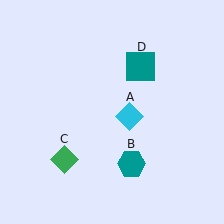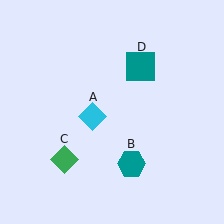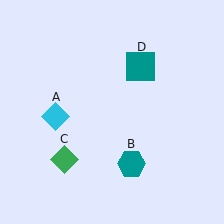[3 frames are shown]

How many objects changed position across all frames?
1 object changed position: cyan diamond (object A).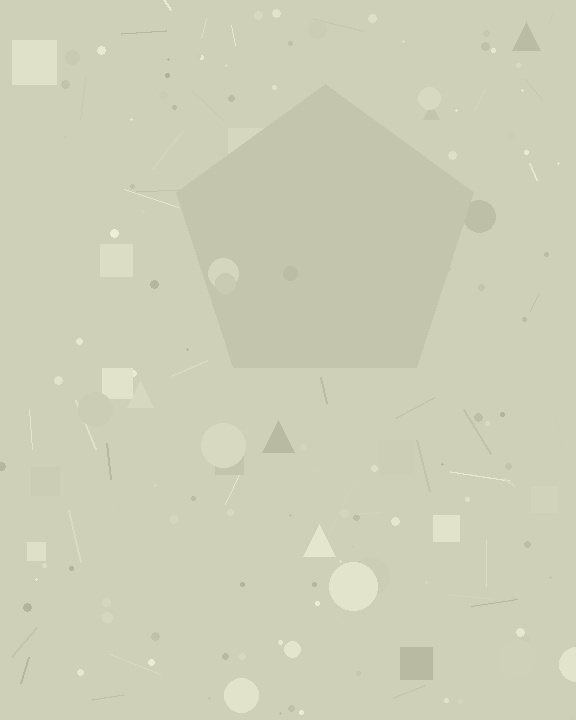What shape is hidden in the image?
A pentagon is hidden in the image.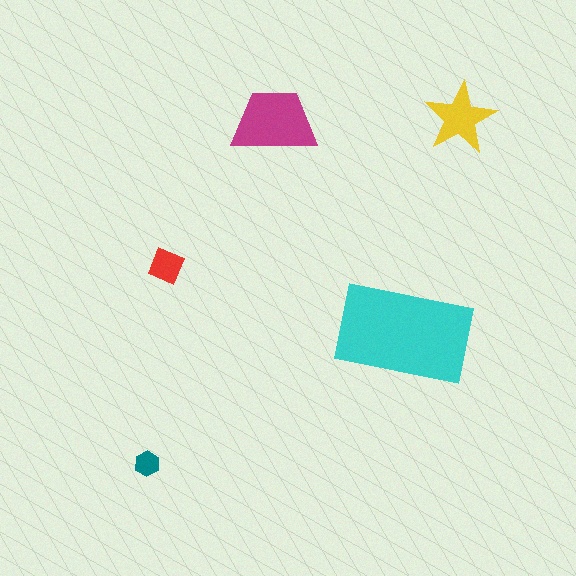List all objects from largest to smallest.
The cyan rectangle, the magenta trapezoid, the yellow star, the red diamond, the teal hexagon.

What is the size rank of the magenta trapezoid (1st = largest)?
2nd.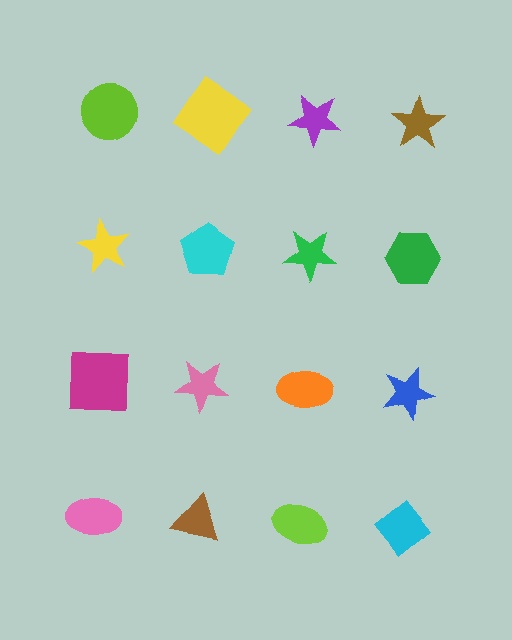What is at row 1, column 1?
A lime circle.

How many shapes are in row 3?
4 shapes.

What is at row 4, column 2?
A brown triangle.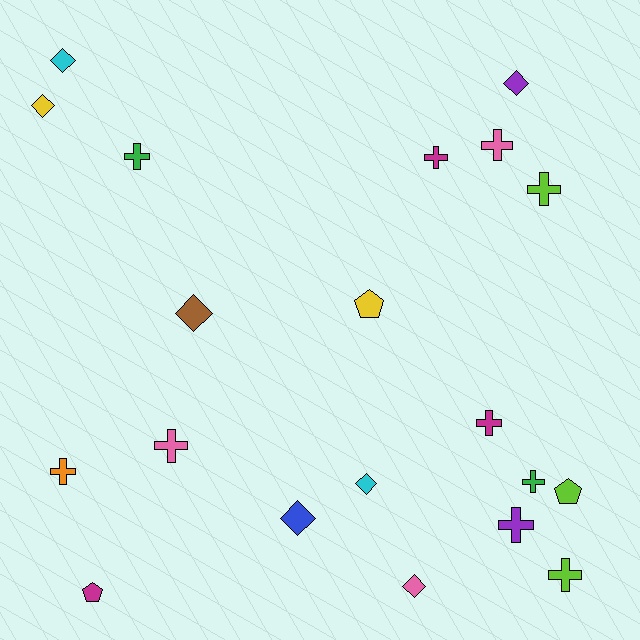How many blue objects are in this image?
There is 1 blue object.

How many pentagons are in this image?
There are 3 pentagons.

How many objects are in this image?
There are 20 objects.